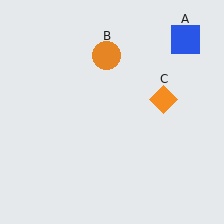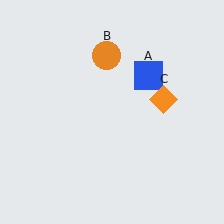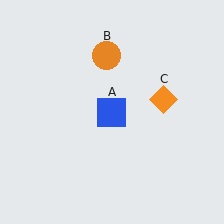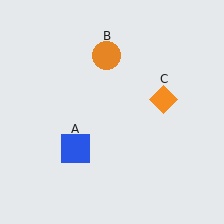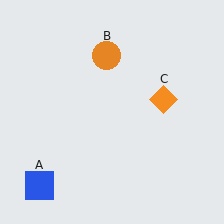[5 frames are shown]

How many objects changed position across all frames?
1 object changed position: blue square (object A).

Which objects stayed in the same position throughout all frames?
Orange circle (object B) and orange diamond (object C) remained stationary.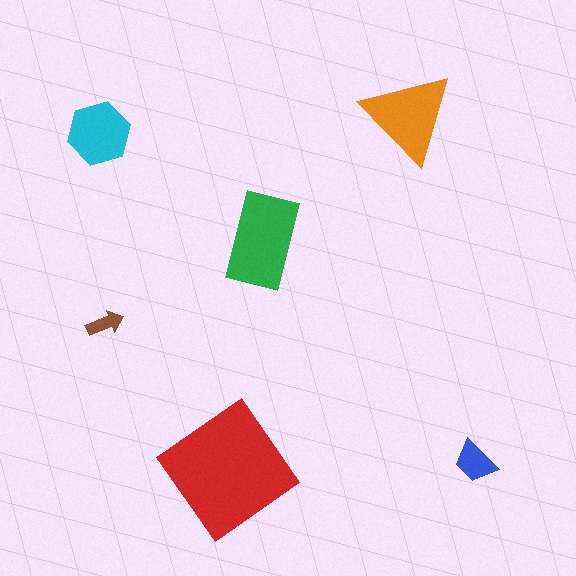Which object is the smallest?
The brown arrow.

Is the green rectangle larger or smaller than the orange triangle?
Larger.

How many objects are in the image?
There are 6 objects in the image.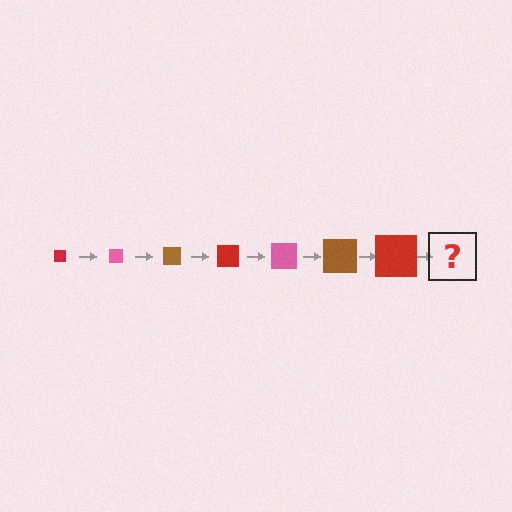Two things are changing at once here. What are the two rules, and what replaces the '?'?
The two rules are that the square grows larger each step and the color cycles through red, pink, and brown. The '?' should be a pink square, larger than the previous one.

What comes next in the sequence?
The next element should be a pink square, larger than the previous one.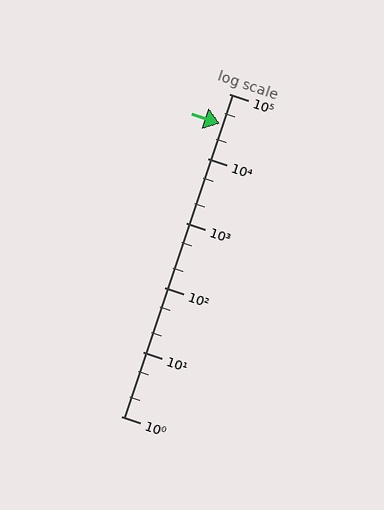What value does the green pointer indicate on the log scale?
The pointer indicates approximately 34000.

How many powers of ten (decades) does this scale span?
The scale spans 5 decades, from 1 to 100000.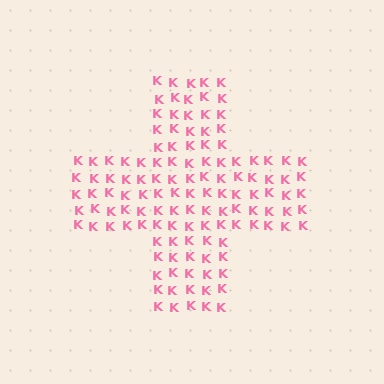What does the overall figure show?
The overall figure shows a cross.